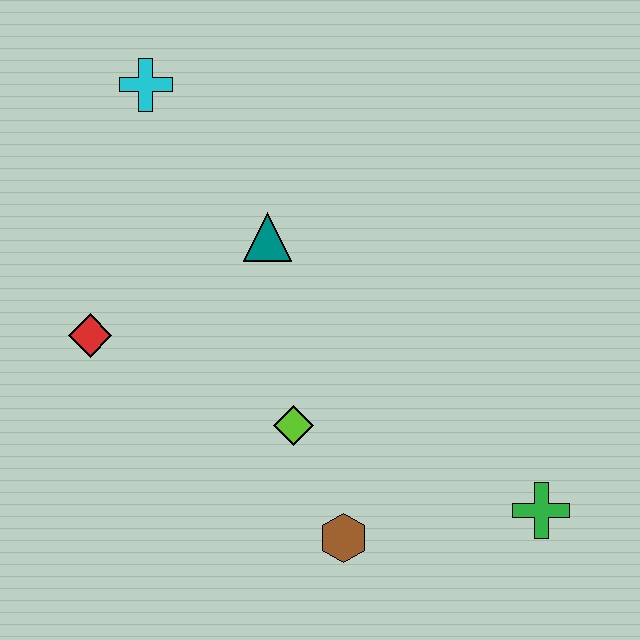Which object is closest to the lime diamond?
The brown hexagon is closest to the lime diamond.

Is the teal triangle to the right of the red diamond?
Yes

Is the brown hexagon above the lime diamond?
No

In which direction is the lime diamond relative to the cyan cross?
The lime diamond is below the cyan cross.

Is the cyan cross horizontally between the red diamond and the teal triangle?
Yes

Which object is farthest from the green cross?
The cyan cross is farthest from the green cross.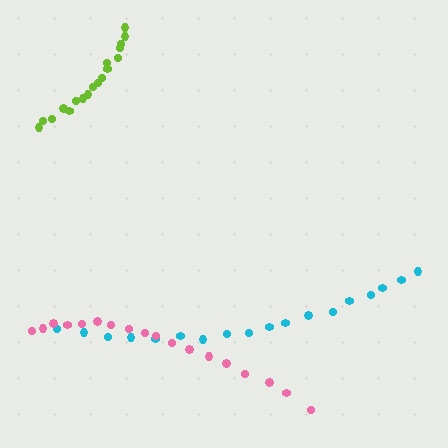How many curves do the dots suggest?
There are 3 distinct paths.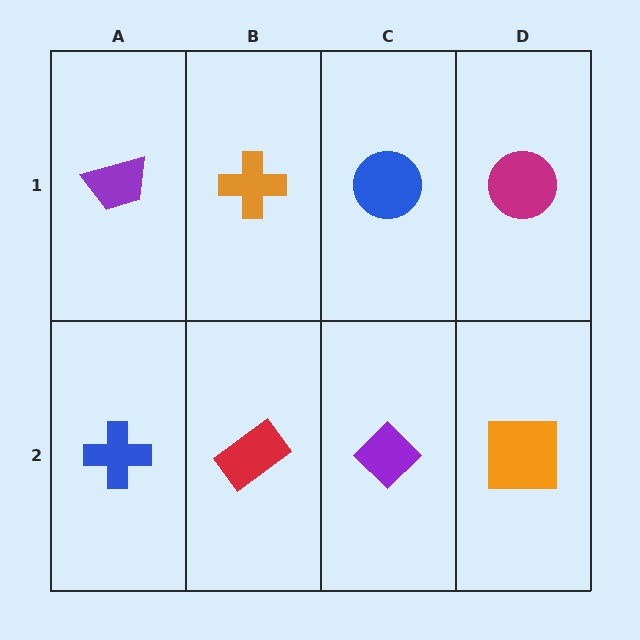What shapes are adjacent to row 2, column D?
A magenta circle (row 1, column D), a purple diamond (row 2, column C).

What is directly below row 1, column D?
An orange square.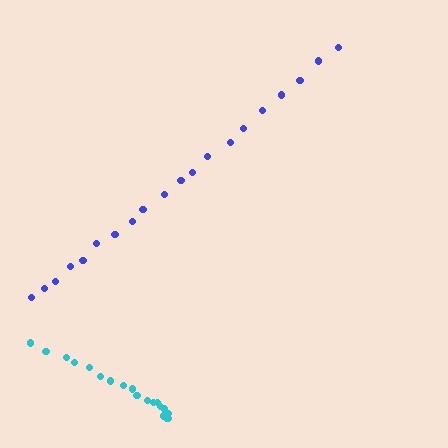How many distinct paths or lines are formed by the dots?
There are 2 distinct paths.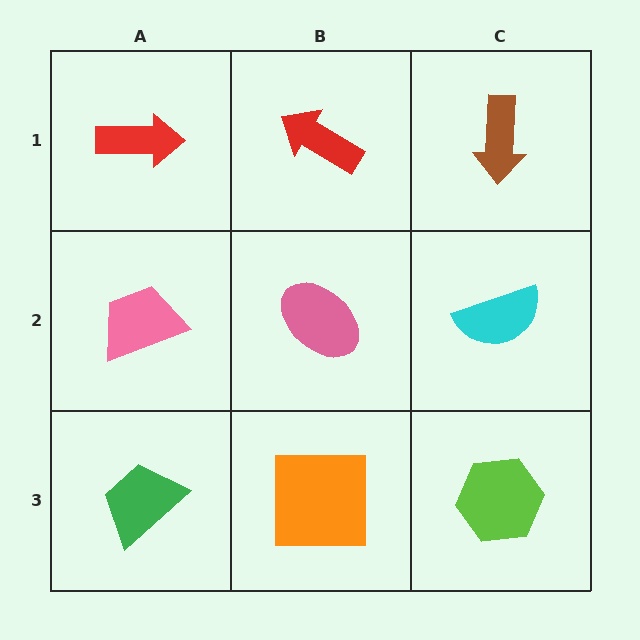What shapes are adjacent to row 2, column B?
A red arrow (row 1, column B), an orange square (row 3, column B), a pink trapezoid (row 2, column A), a cyan semicircle (row 2, column C).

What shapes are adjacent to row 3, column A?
A pink trapezoid (row 2, column A), an orange square (row 3, column B).